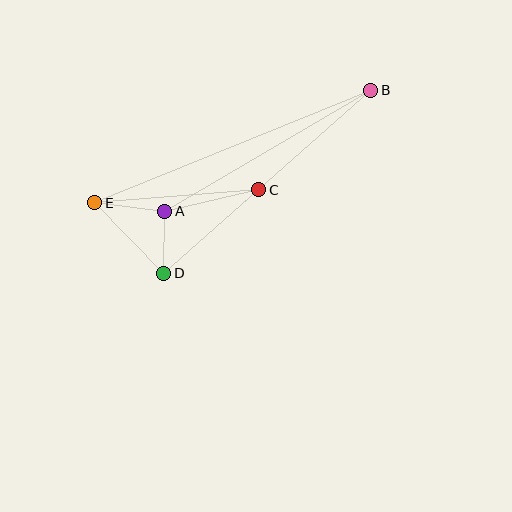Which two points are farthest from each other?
Points B and E are farthest from each other.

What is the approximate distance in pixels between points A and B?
The distance between A and B is approximately 239 pixels.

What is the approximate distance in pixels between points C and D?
The distance between C and D is approximately 126 pixels.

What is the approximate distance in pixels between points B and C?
The distance between B and C is approximately 150 pixels.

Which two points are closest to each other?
Points A and D are closest to each other.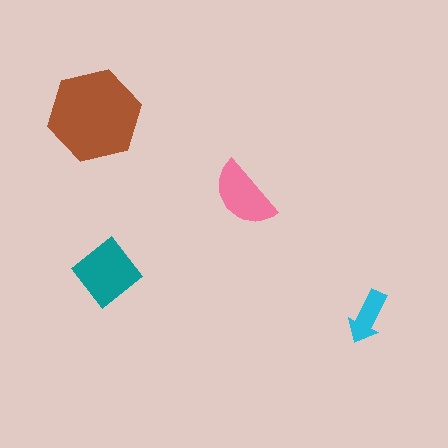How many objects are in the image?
There are 4 objects in the image.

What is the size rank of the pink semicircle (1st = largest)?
3rd.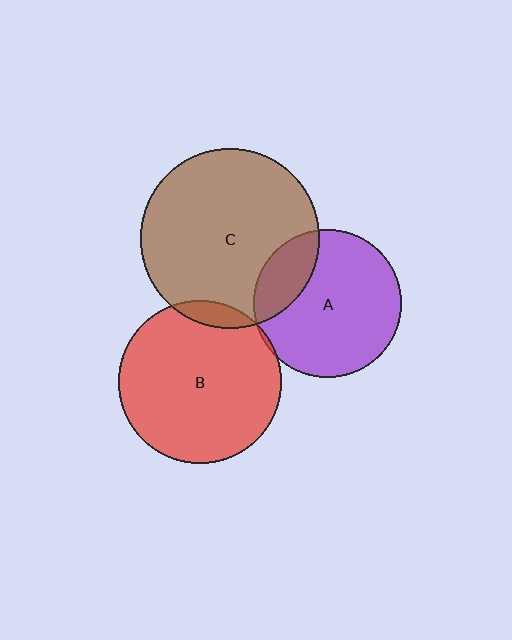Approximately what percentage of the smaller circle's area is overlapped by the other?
Approximately 5%.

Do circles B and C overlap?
Yes.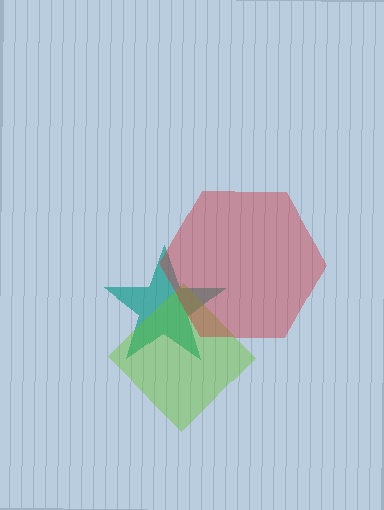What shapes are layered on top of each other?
The layered shapes are: a teal star, a lime diamond, a red hexagon.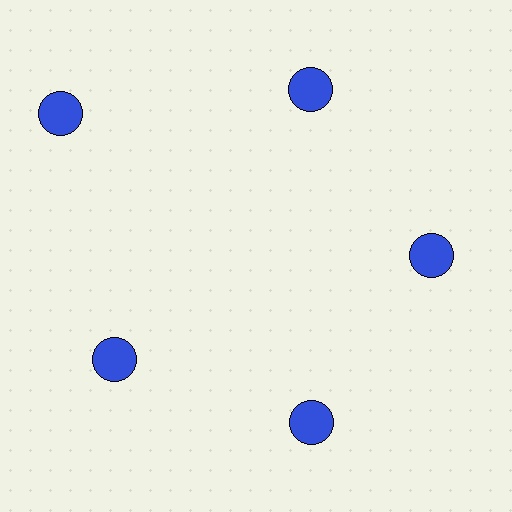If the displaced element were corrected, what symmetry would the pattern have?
It would have 5-fold rotational symmetry — the pattern would map onto itself every 72 degrees.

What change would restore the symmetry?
The symmetry would be restored by moving it inward, back onto the ring so that all 5 circles sit at equal angles and equal distance from the center.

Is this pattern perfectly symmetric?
No. The 5 blue circles are arranged in a ring, but one element near the 10 o'clock position is pushed outward from the center, breaking the 5-fold rotational symmetry.